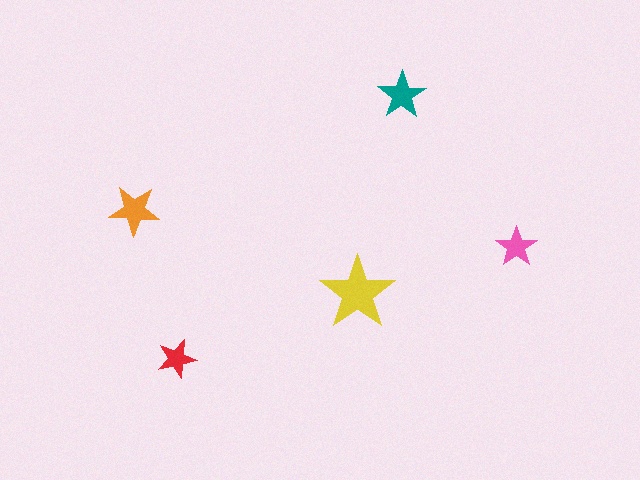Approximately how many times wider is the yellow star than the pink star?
About 2 times wider.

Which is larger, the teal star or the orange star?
The orange one.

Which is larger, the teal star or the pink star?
The teal one.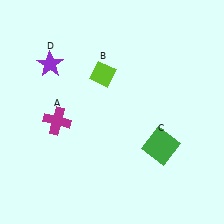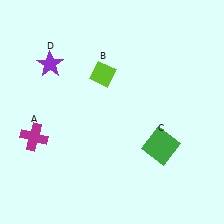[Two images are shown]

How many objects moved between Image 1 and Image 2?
1 object moved between the two images.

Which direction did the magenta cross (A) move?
The magenta cross (A) moved left.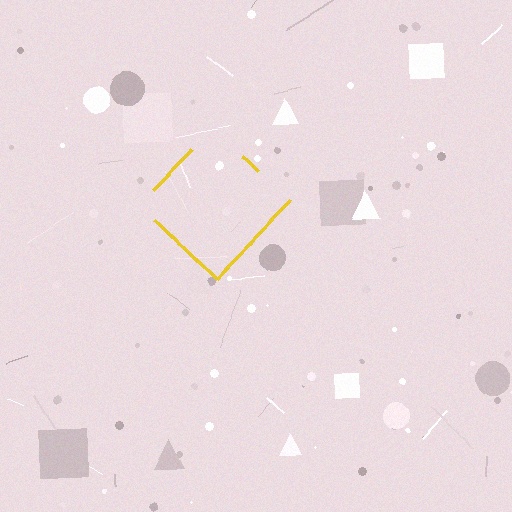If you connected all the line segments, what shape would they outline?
They would outline a diamond.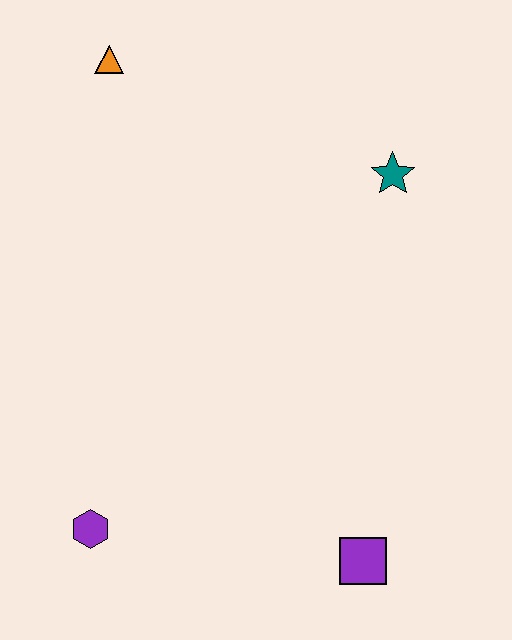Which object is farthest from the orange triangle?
The purple square is farthest from the orange triangle.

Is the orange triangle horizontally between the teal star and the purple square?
No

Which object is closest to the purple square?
The purple hexagon is closest to the purple square.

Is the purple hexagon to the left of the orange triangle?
Yes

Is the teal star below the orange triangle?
Yes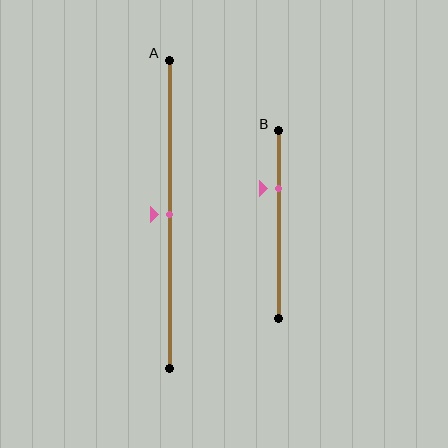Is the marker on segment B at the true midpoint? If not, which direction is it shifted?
No, the marker on segment B is shifted upward by about 19% of the segment length.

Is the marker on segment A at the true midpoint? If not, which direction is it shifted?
Yes, the marker on segment A is at the true midpoint.